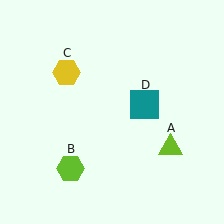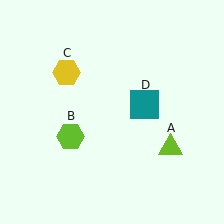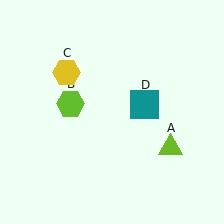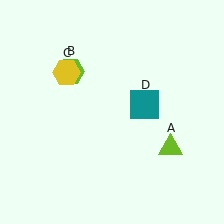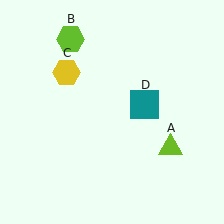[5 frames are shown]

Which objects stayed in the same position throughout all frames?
Lime triangle (object A) and yellow hexagon (object C) and teal square (object D) remained stationary.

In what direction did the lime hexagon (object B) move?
The lime hexagon (object B) moved up.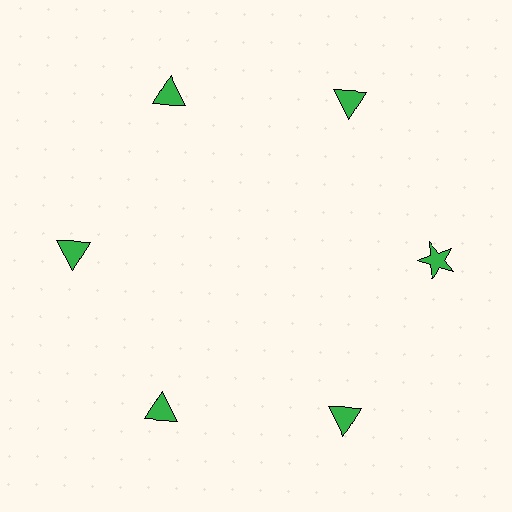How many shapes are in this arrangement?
There are 6 shapes arranged in a ring pattern.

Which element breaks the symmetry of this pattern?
The green star at roughly the 3 o'clock position breaks the symmetry. All other shapes are green triangles.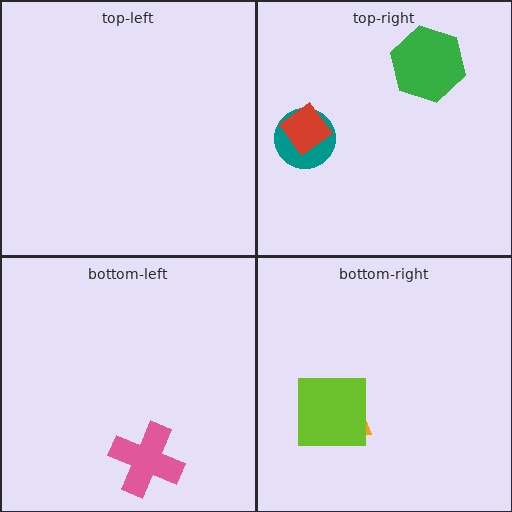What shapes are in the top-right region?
The teal circle, the green hexagon, the red diamond.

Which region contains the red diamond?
The top-right region.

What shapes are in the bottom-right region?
The orange trapezoid, the lime square.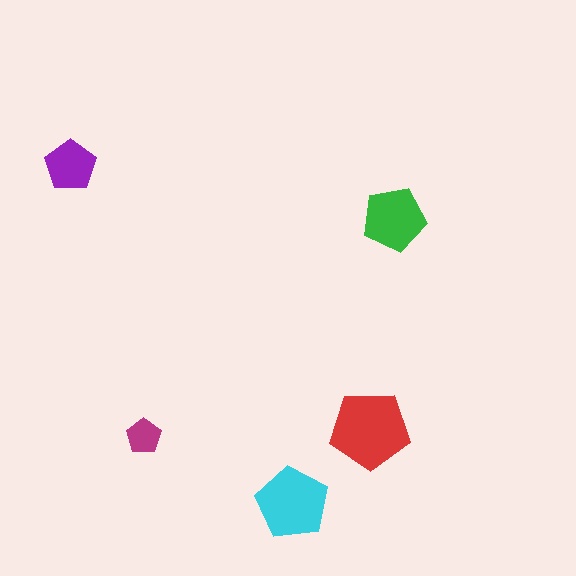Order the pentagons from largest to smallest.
the red one, the cyan one, the green one, the purple one, the magenta one.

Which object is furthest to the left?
The purple pentagon is leftmost.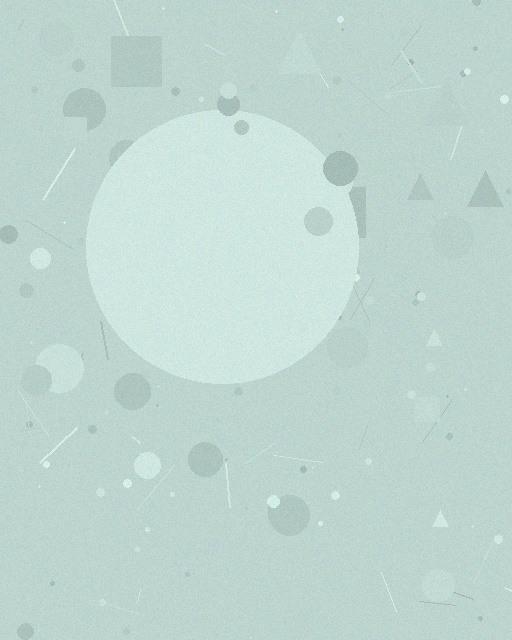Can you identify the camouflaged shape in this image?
The camouflaged shape is a circle.